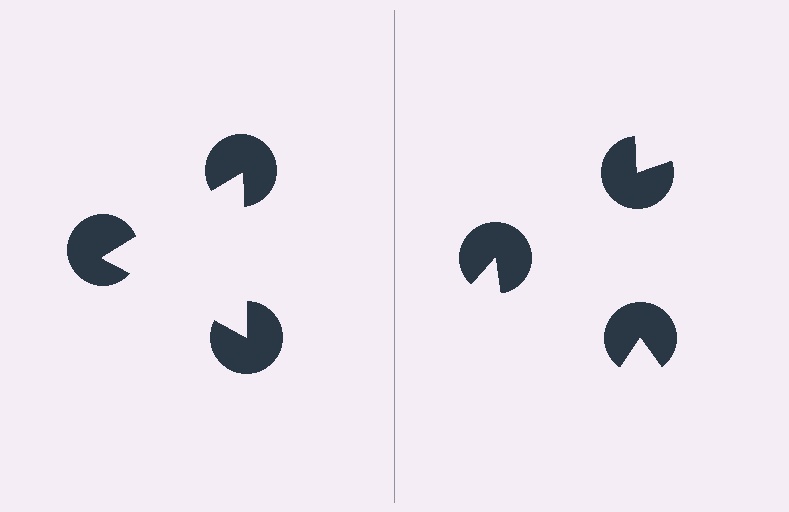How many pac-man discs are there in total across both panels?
6 — 3 on each side.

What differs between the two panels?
The pac-man discs are positioned identically on both sides; only the wedge orientations differ. On the left they align to a triangle; on the right they are misaligned.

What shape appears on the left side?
An illusory triangle.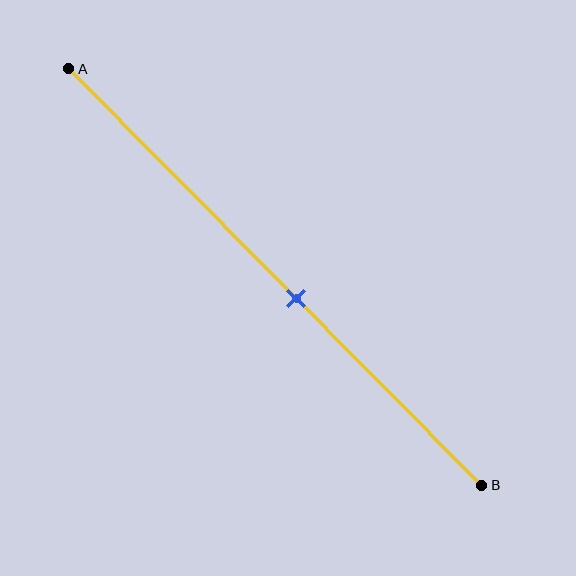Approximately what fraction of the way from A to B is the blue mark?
The blue mark is approximately 55% of the way from A to B.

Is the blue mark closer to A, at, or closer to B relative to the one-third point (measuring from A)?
The blue mark is closer to point B than the one-third point of segment AB.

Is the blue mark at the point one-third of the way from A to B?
No, the mark is at about 55% from A, not at the 33% one-third point.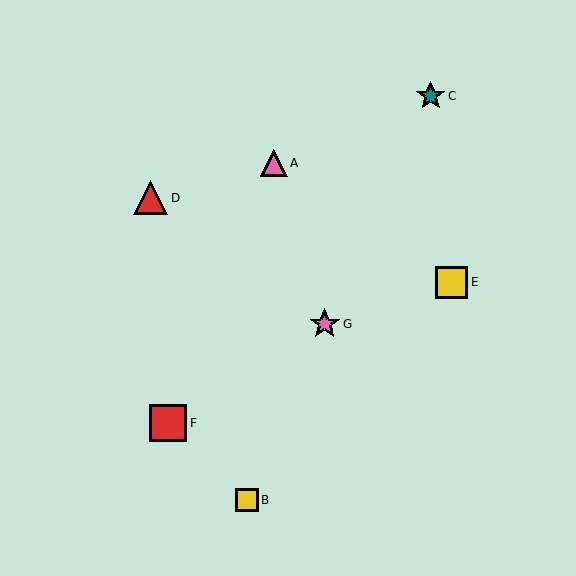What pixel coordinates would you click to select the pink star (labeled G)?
Click at (325, 324) to select the pink star G.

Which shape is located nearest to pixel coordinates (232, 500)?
The yellow square (labeled B) at (247, 500) is nearest to that location.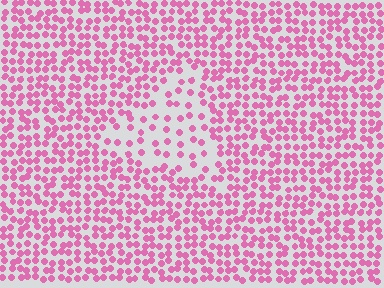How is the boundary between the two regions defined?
The boundary is defined by a change in element density (approximately 2.2x ratio). All elements are the same color, size, and shape.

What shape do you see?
I see a triangle.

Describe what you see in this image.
The image contains small pink elements arranged at two different densities. A triangle-shaped region is visible where the elements are less densely packed than the surrounding area.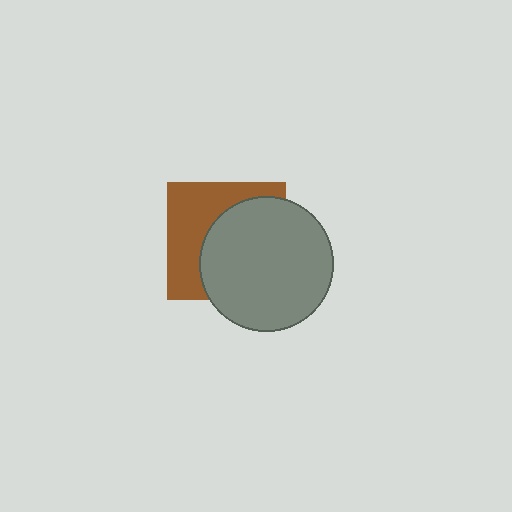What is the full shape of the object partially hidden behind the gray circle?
The partially hidden object is a brown square.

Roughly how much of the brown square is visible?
A small part of it is visible (roughly 44%).